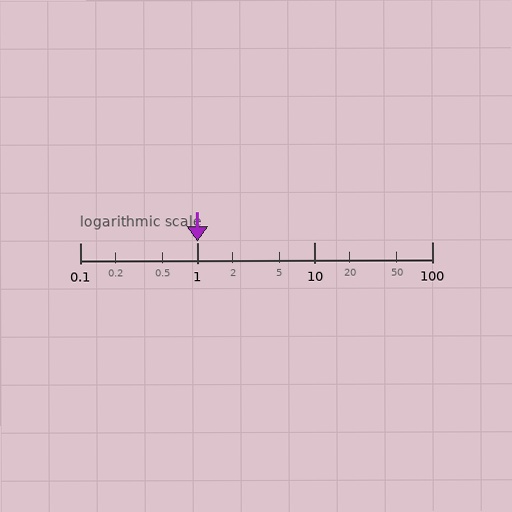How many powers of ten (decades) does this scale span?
The scale spans 3 decades, from 0.1 to 100.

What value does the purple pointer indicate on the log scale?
The pointer indicates approximately 1.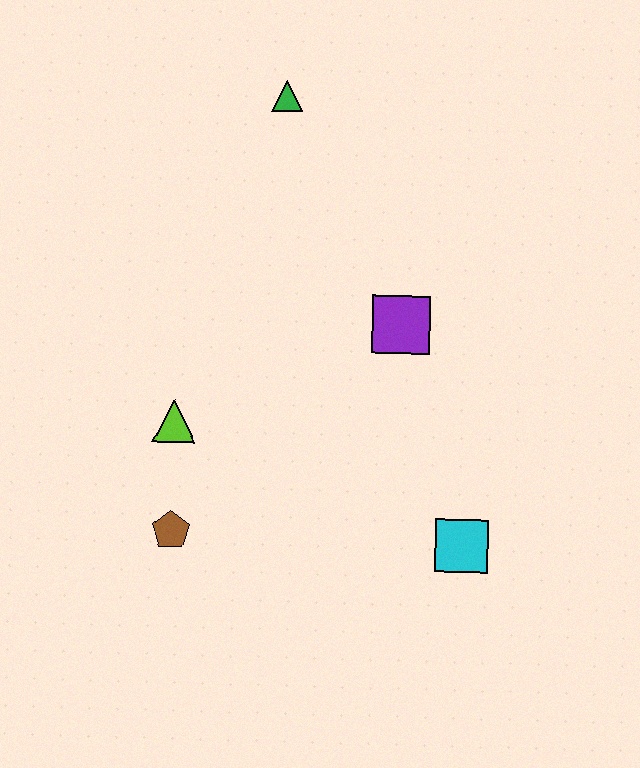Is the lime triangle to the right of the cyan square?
No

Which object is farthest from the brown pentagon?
The green triangle is farthest from the brown pentagon.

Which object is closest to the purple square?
The cyan square is closest to the purple square.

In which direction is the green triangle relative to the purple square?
The green triangle is above the purple square.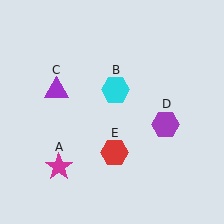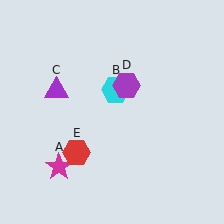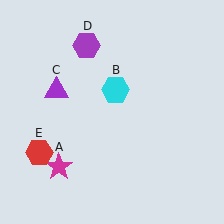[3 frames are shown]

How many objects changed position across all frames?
2 objects changed position: purple hexagon (object D), red hexagon (object E).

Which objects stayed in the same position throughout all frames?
Magenta star (object A) and cyan hexagon (object B) and purple triangle (object C) remained stationary.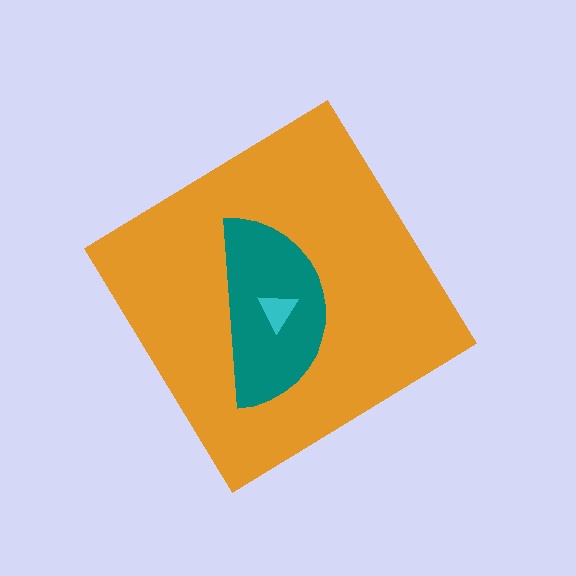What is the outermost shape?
The orange diamond.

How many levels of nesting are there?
3.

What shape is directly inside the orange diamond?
The teal semicircle.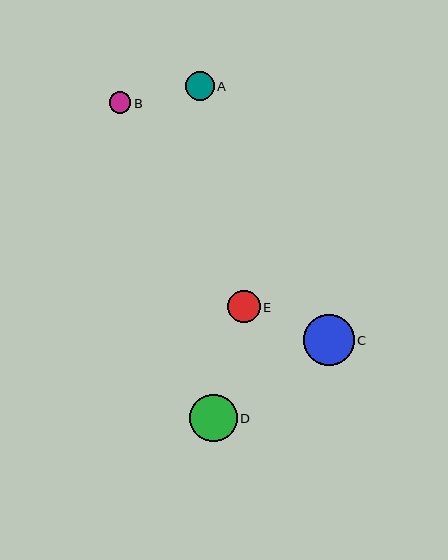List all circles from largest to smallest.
From largest to smallest: C, D, E, A, B.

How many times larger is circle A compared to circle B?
Circle A is approximately 1.3 times the size of circle B.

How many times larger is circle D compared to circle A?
Circle D is approximately 1.6 times the size of circle A.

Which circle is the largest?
Circle C is the largest with a size of approximately 51 pixels.